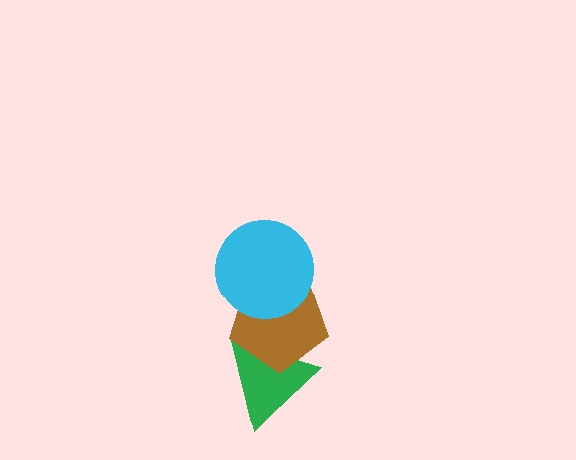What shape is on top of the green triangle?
The brown pentagon is on top of the green triangle.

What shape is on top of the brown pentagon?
The cyan circle is on top of the brown pentagon.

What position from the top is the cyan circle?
The cyan circle is 1st from the top.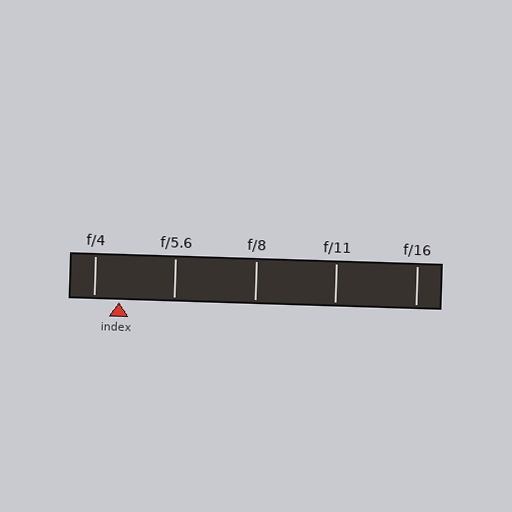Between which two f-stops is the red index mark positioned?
The index mark is between f/4 and f/5.6.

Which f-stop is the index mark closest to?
The index mark is closest to f/4.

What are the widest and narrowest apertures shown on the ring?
The widest aperture shown is f/4 and the narrowest is f/16.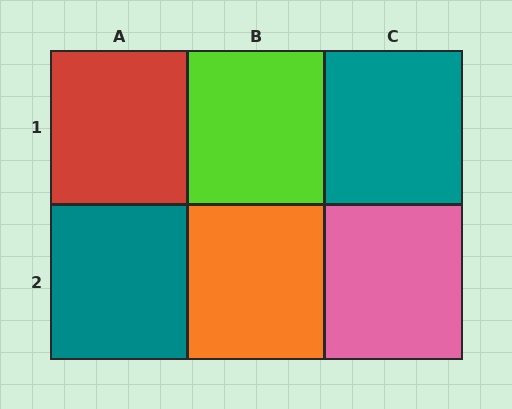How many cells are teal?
2 cells are teal.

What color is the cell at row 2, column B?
Orange.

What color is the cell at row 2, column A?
Teal.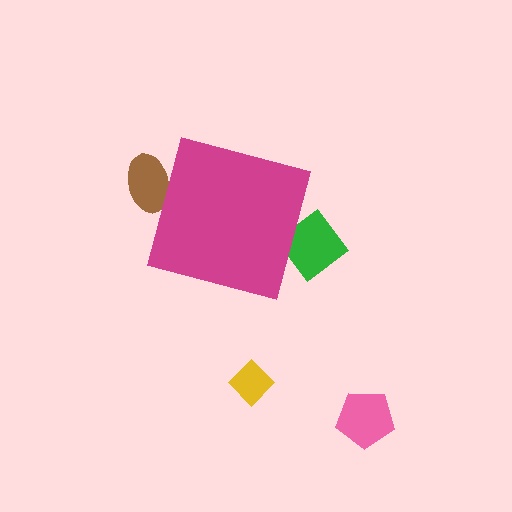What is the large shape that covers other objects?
A magenta square.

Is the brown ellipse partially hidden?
Yes, the brown ellipse is partially hidden behind the magenta square.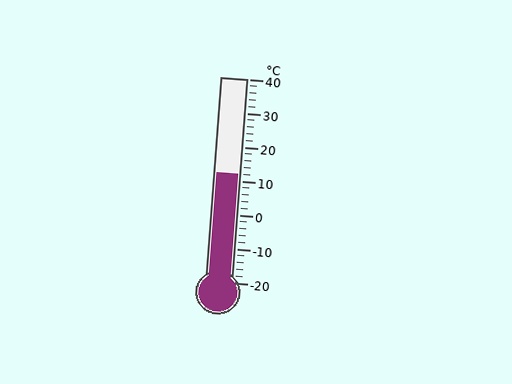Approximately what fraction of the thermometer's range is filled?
The thermometer is filled to approximately 55% of its range.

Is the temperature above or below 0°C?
The temperature is above 0°C.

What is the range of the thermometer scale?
The thermometer scale ranges from -20°C to 40°C.